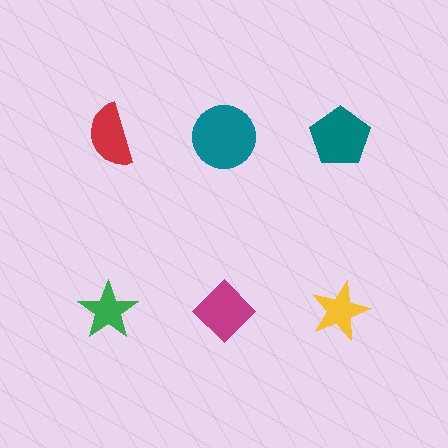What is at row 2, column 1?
A green star.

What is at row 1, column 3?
A teal pentagon.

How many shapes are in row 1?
3 shapes.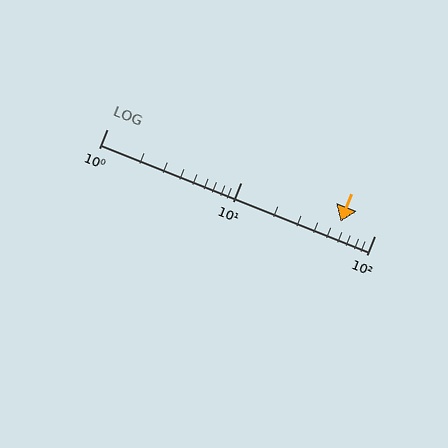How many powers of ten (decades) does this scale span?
The scale spans 2 decades, from 1 to 100.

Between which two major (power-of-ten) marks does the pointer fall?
The pointer is between 10 and 100.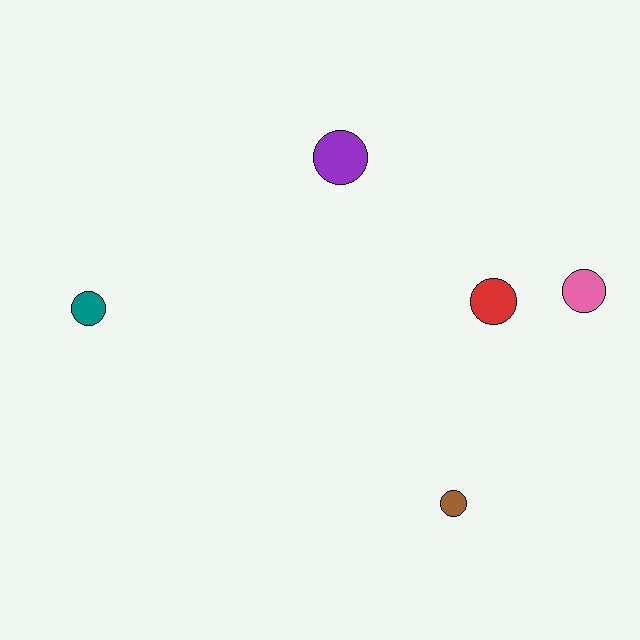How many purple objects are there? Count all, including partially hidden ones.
There is 1 purple object.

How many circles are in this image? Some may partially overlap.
There are 5 circles.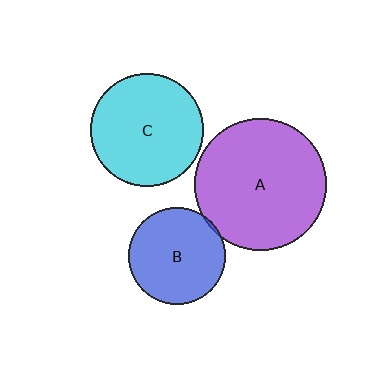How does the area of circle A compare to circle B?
Approximately 1.9 times.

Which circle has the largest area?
Circle A (purple).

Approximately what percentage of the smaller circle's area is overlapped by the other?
Approximately 5%.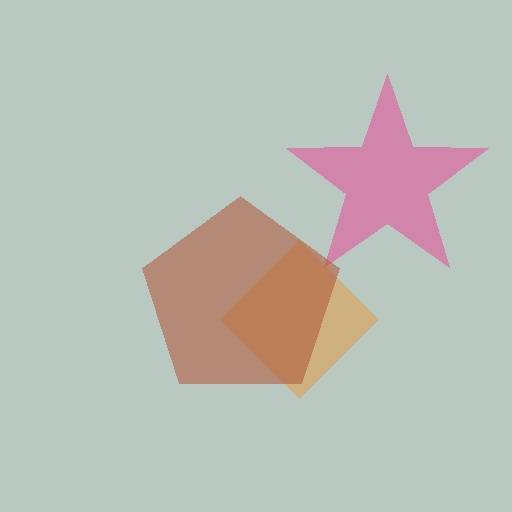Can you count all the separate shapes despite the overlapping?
Yes, there are 3 separate shapes.